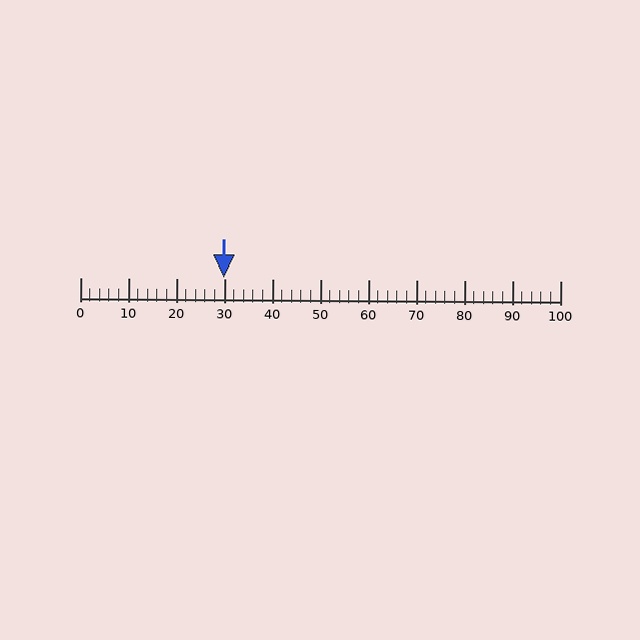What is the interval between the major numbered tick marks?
The major tick marks are spaced 10 units apart.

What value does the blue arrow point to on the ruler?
The blue arrow points to approximately 30.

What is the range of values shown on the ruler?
The ruler shows values from 0 to 100.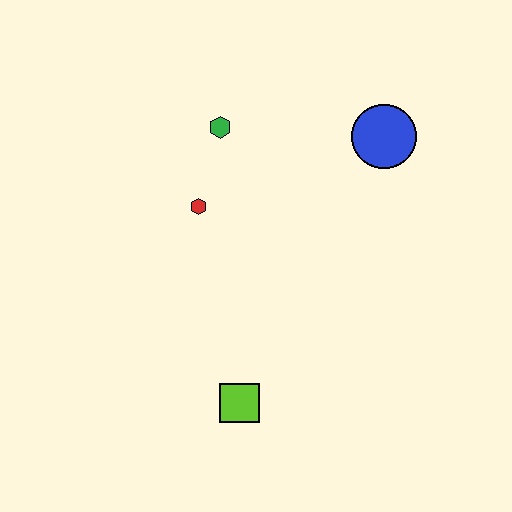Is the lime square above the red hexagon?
No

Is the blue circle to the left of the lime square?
No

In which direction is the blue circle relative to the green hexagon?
The blue circle is to the right of the green hexagon.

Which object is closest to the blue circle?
The green hexagon is closest to the blue circle.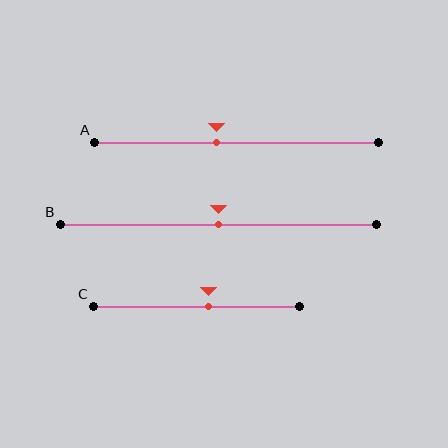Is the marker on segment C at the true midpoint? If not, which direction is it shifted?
No, the marker on segment C is shifted to the right by about 6% of the segment length.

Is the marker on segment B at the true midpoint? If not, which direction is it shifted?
Yes, the marker on segment B is at the true midpoint.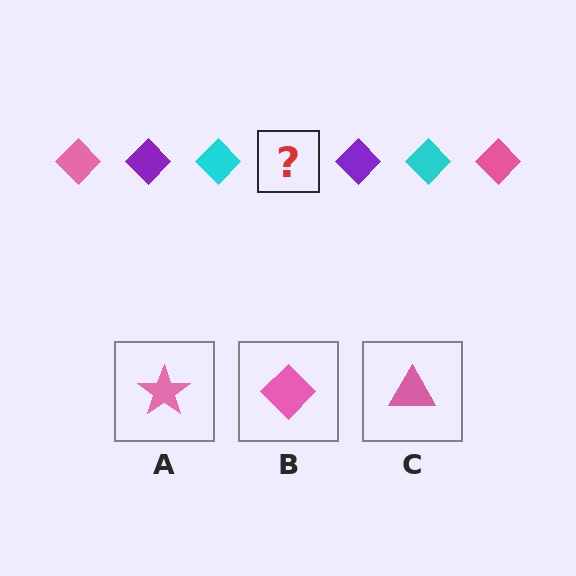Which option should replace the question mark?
Option B.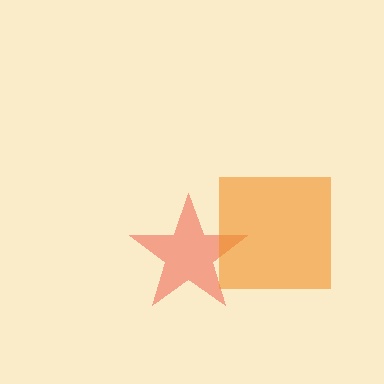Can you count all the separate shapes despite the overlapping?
Yes, there are 2 separate shapes.